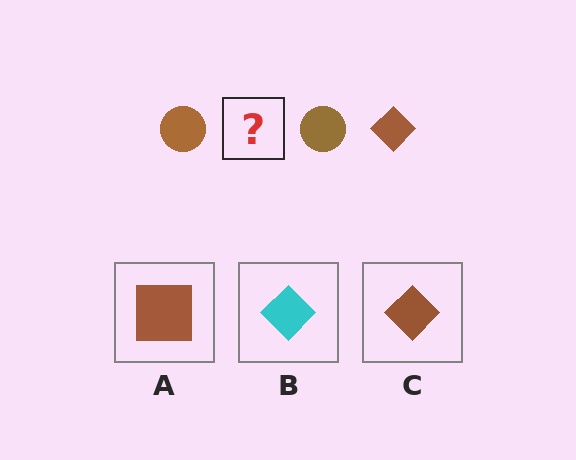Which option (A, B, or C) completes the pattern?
C.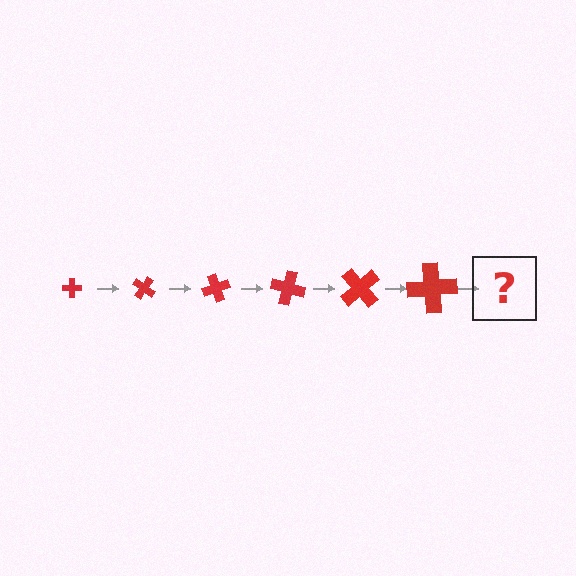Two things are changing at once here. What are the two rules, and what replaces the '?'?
The two rules are that the cross grows larger each step and it rotates 35 degrees each step. The '?' should be a cross, larger than the previous one and rotated 210 degrees from the start.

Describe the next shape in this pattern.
It should be a cross, larger than the previous one and rotated 210 degrees from the start.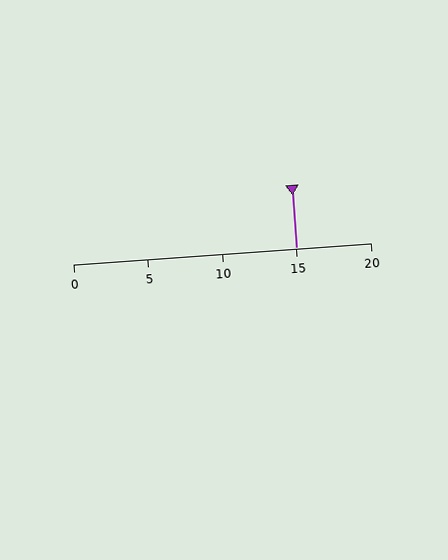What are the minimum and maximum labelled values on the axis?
The axis runs from 0 to 20.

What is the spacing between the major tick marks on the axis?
The major ticks are spaced 5 apart.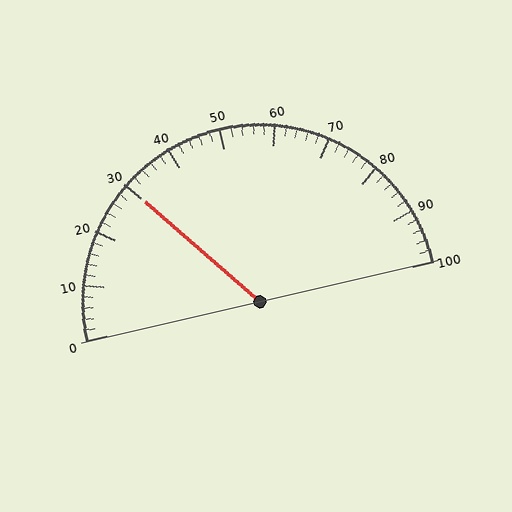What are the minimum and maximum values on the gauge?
The gauge ranges from 0 to 100.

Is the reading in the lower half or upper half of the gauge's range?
The reading is in the lower half of the range (0 to 100).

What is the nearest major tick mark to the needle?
The nearest major tick mark is 30.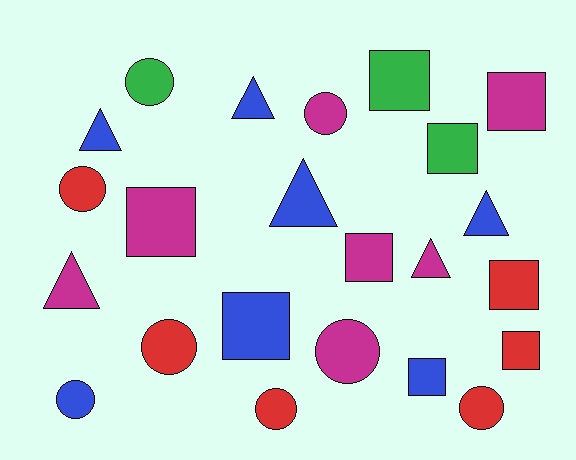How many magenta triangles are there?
There are 2 magenta triangles.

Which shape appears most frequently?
Square, with 9 objects.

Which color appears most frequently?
Blue, with 7 objects.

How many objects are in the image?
There are 23 objects.